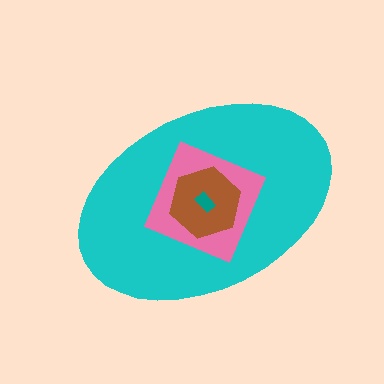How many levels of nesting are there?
4.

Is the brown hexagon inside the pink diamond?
Yes.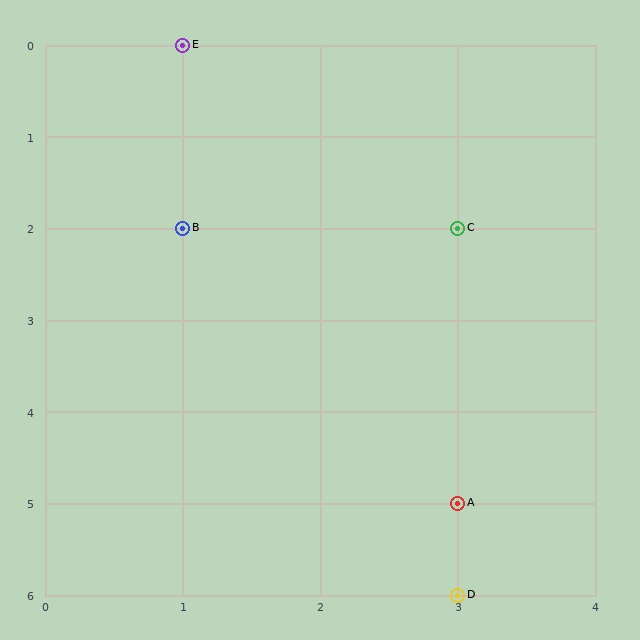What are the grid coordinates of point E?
Point E is at grid coordinates (1, 0).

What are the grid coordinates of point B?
Point B is at grid coordinates (1, 2).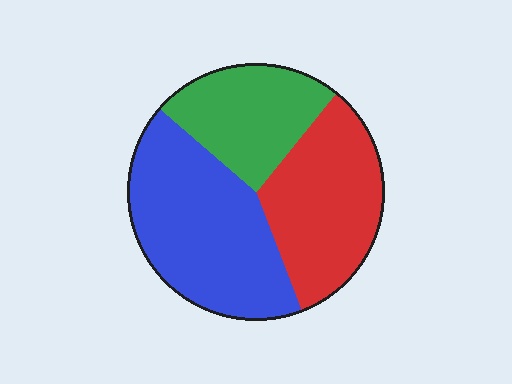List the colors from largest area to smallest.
From largest to smallest: blue, red, green.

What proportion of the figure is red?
Red takes up about one third (1/3) of the figure.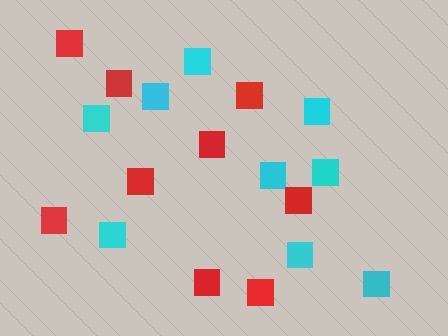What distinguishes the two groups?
There are 2 groups: one group of cyan squares (9) and one group of red squares (9).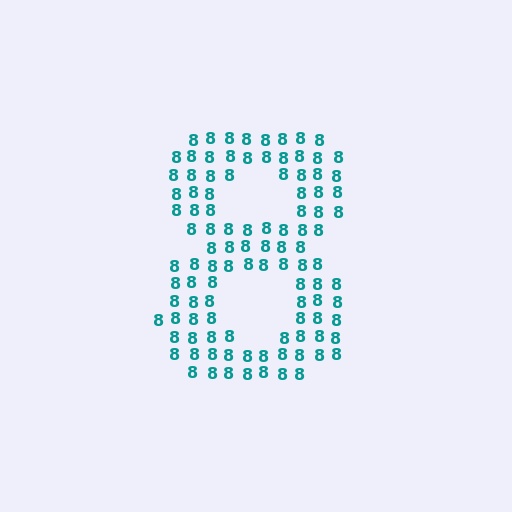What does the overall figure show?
The overall figure shows the digit 8.